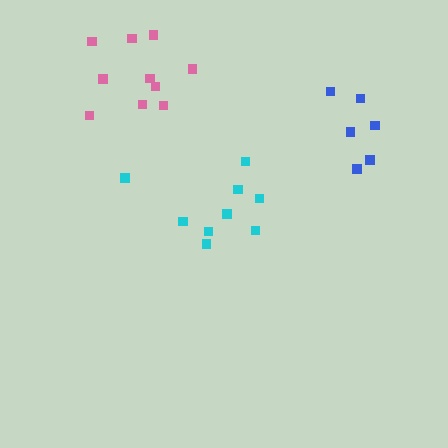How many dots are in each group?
Group 1: 6 dots, Group 2: 10 dots, Group 3: 9 dots (25 total).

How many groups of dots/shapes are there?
There are 3 groups.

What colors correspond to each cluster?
The clusters are colored: blue, pink, cyan.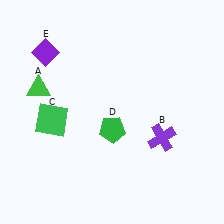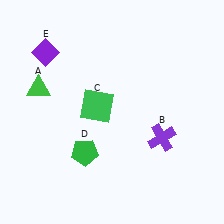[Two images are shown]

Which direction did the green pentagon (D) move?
The green pentagon (D) moved left.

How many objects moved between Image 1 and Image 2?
2 objects moved between the two images.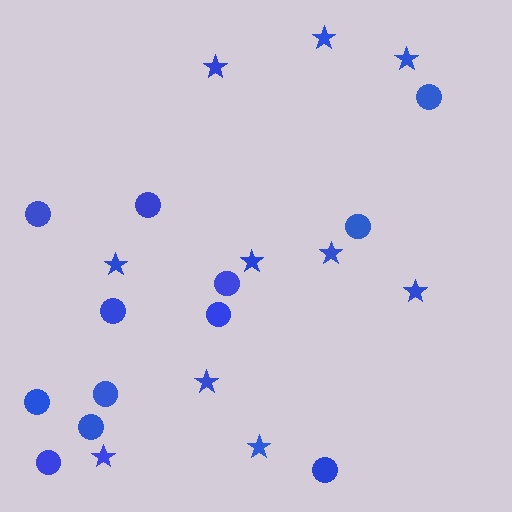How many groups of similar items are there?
There are 2 groups: one group of circles (12) and one group of stars (10).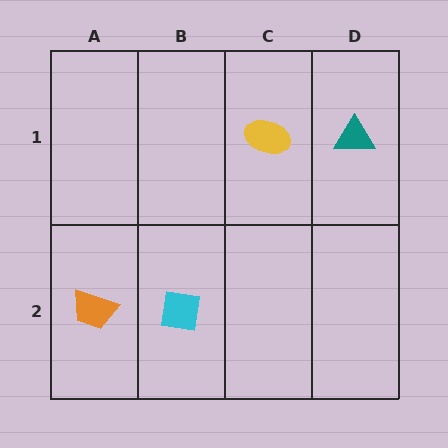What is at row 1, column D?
A teal triangle.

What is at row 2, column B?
A cyan square.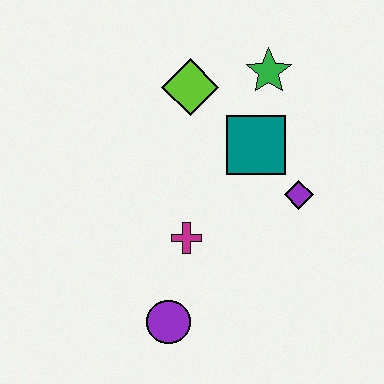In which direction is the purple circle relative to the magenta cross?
The purple circle is below the magenta cross.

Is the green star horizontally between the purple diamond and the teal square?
Yes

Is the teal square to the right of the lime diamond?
Yes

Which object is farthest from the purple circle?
The green star is farthest from the purple circle.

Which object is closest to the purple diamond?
The teal square is closest to the purple diamond.